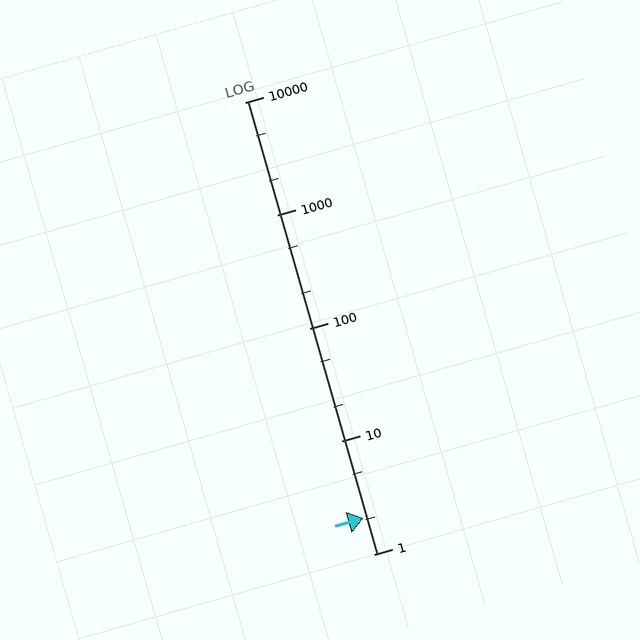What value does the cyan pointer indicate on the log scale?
The pointer indicates approximately 2.1.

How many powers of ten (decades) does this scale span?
The scale spans 4 decades, from 1 to 10000.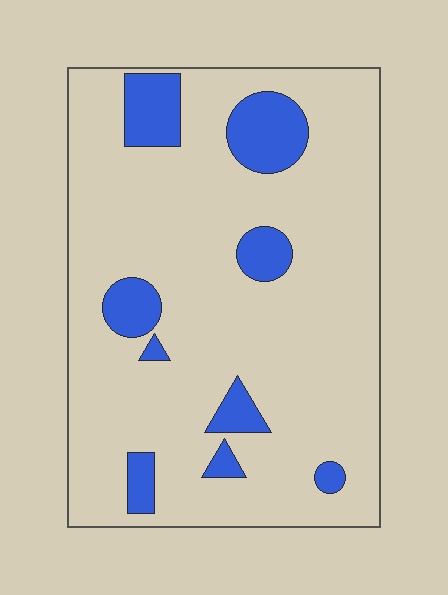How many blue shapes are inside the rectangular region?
9.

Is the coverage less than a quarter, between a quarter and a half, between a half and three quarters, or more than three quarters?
Less than a quarter.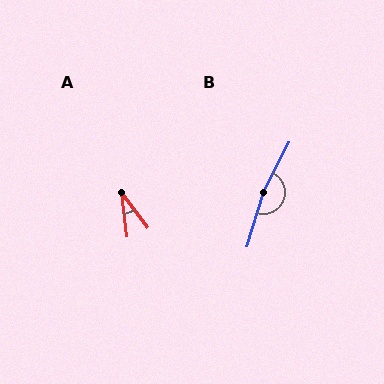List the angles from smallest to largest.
A (30°), B (169°).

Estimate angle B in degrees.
Approximately 169 degrees.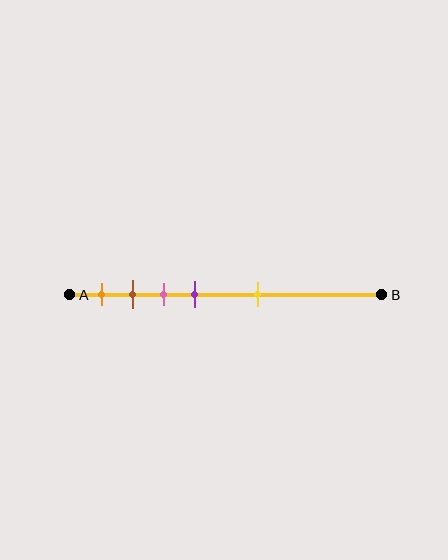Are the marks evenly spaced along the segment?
No, the marks are not evenly spaced.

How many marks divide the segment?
There are 5 marks dividing the segment.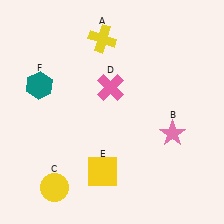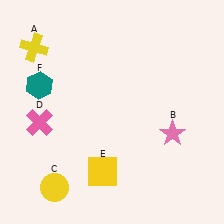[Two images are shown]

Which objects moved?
The objects that moved are: the yellow cross (A), the pink cross (D).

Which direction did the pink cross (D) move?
The pink cross (D) moved left.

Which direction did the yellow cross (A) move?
The yellow cross (A) moved left.